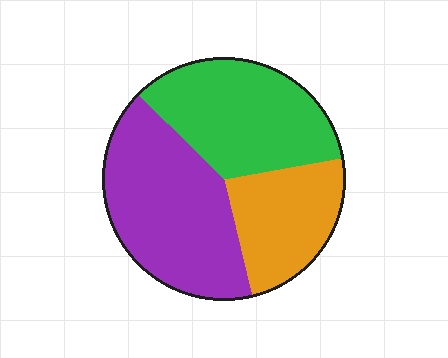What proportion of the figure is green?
Green covers 35% of the figure.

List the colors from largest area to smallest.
From largest to smallest: purple, green, orange.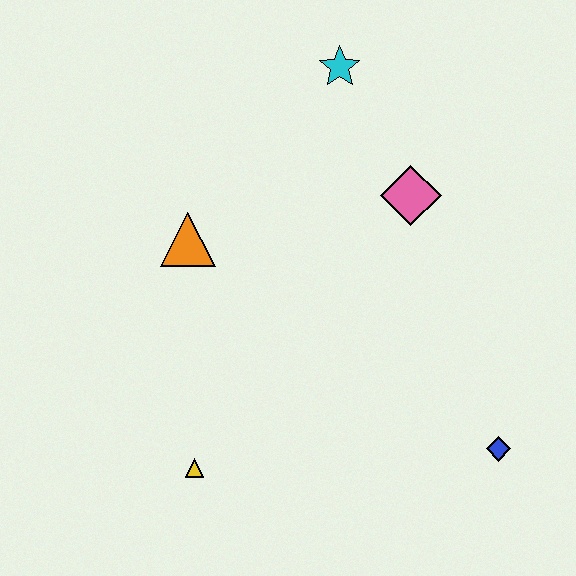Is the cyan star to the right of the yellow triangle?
Yes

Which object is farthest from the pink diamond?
The yellow triangle is farthest from the pink diamond.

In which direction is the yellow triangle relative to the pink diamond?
The yellow triangle is below the pink diamond.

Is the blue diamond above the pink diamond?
No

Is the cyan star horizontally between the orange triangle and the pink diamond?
Yes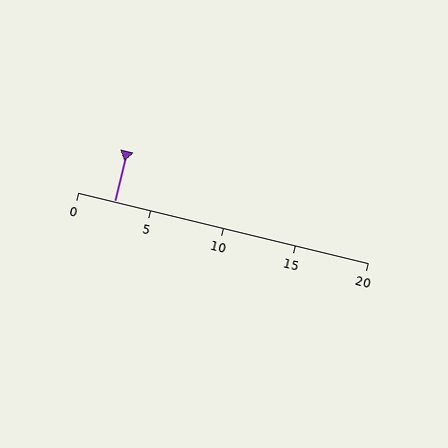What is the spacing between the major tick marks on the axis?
The major ticks are spaced 5 apart.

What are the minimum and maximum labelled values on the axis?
The axis runs from 0 to 20.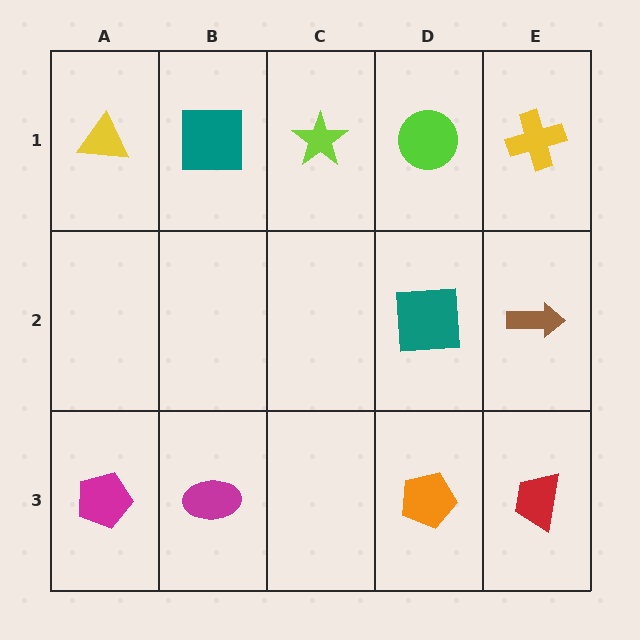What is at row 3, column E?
A red trapezoid.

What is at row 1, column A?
A yellow triangle.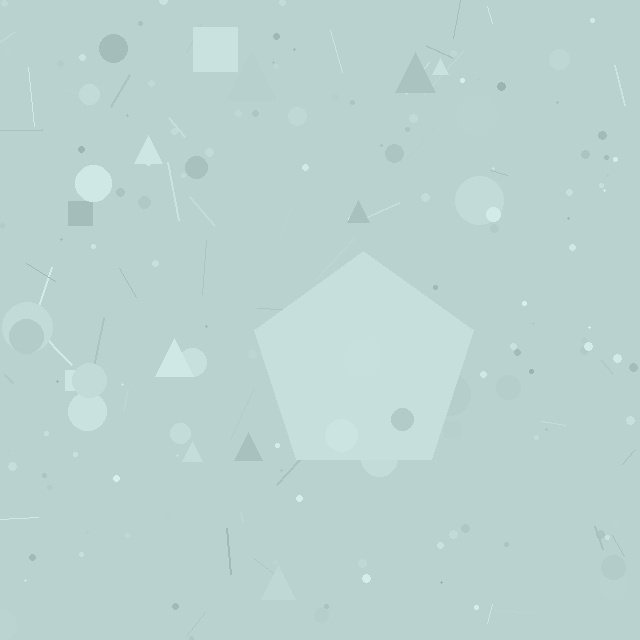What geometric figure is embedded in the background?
A pentagon is embedded in the background.